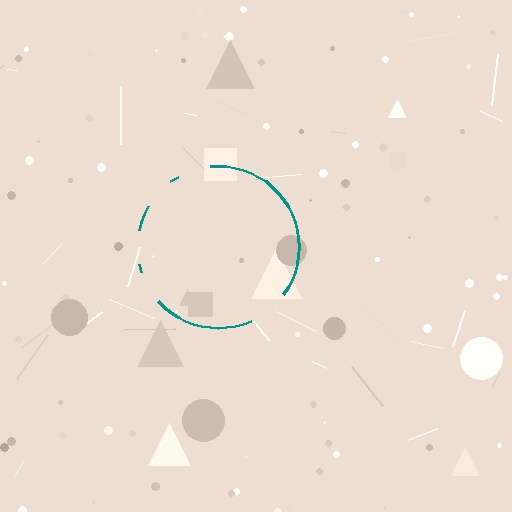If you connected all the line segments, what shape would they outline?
They would outline a circle.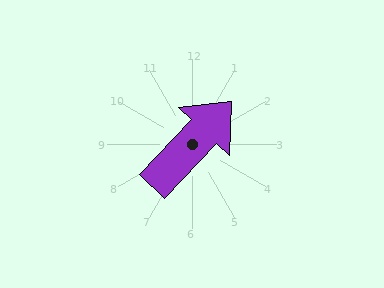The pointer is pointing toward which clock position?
Roughly 1 o'clock.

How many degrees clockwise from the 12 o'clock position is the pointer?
Approximately 43 degrees.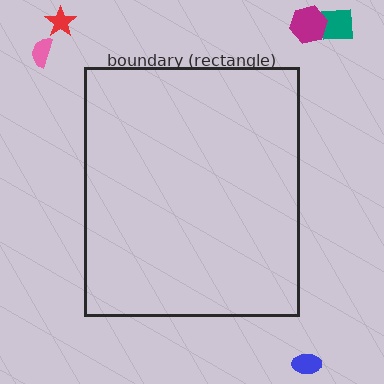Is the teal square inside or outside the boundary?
Outside.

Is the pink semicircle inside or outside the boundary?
Outside.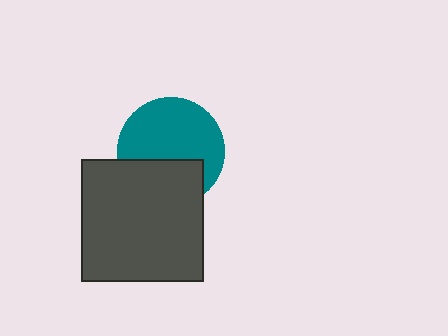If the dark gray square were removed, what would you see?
You would see the complete teal circle.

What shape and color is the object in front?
The object in front is a dark gray square.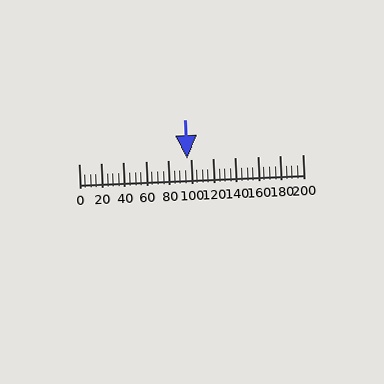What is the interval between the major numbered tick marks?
The major tick marks are spaced 20 units apart.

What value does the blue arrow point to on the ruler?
The blue arrow points to approximately 97.